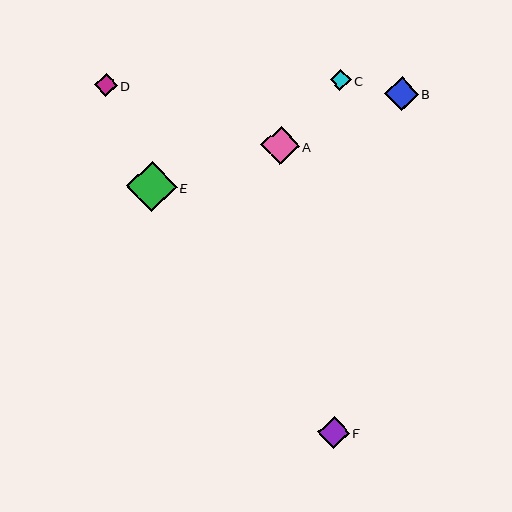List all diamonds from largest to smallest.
From largest to smallest: E, A, B, F, D, C.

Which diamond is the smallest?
Diamond C is the smallest with a size of approximately 21 pixels.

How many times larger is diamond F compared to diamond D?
Diamond F is approximately 1.4 times the size of diamond D.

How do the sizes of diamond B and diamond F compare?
Diamond B and diamond F are approximately the same size.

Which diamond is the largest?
Diamond E is the largest with a size of approximately 50 pixels.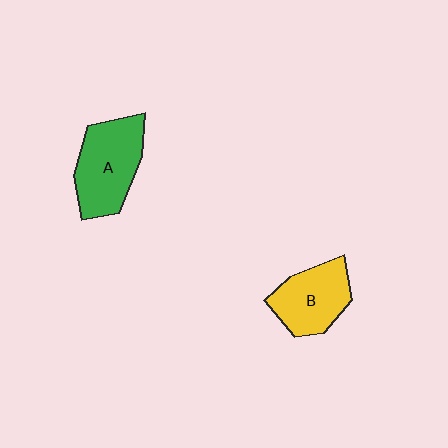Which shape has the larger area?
Shape A (green).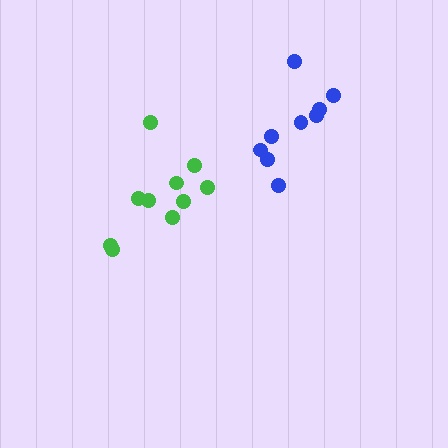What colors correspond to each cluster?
The clusters are colored: green, blue.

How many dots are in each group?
Group 1: 10 dots, Group 2: 9 dots (19 total).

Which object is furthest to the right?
The blue cluster is rightmost.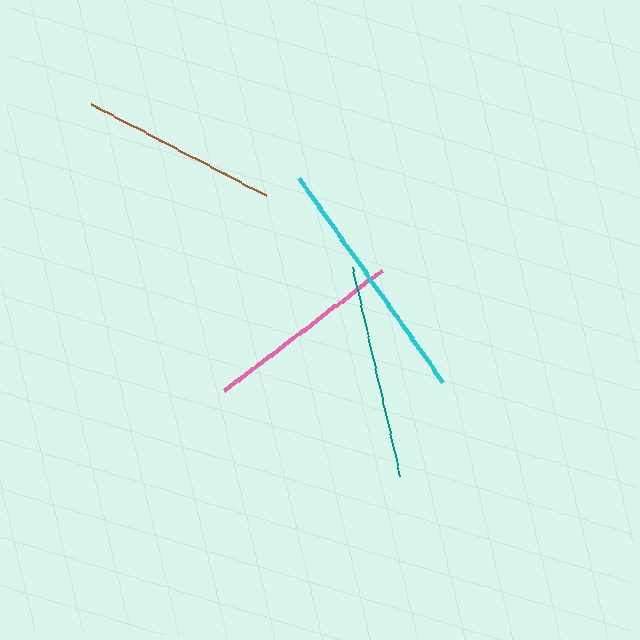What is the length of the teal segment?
The teal segment is approximately 214 pixels long.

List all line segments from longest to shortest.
From longest to shortest: cyan, teal, pink, brown.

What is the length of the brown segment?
The brown segment is approximately 198 pixels long.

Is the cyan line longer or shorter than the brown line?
The cyan line is longer than the brown line.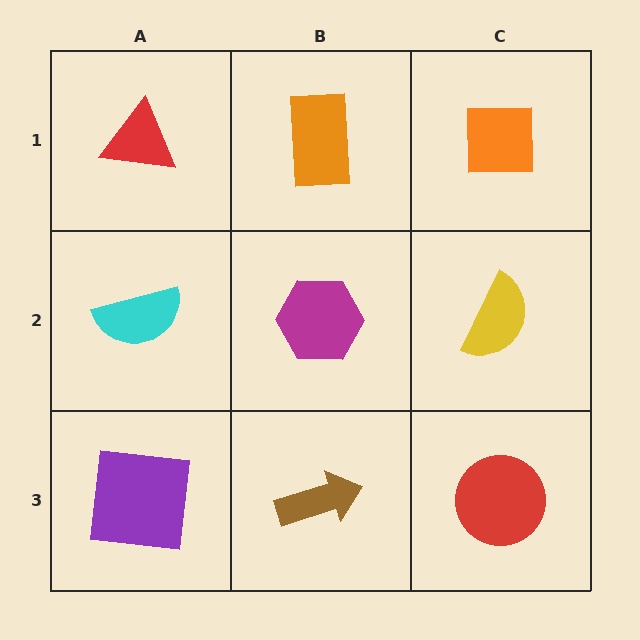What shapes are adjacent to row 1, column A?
A cyan semicircle (row 2, column A), an orange rectangle (row 1, column B).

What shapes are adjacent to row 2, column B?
An orange rectangle (row 1, column B), a brown arrow (row 3, column B), a cyan semicircle (row 2, column A), a yellow semicircle (row 2, column C).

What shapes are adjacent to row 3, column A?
A cyan semicircle (row 2, column A), a brown arrow (row 3, column B).